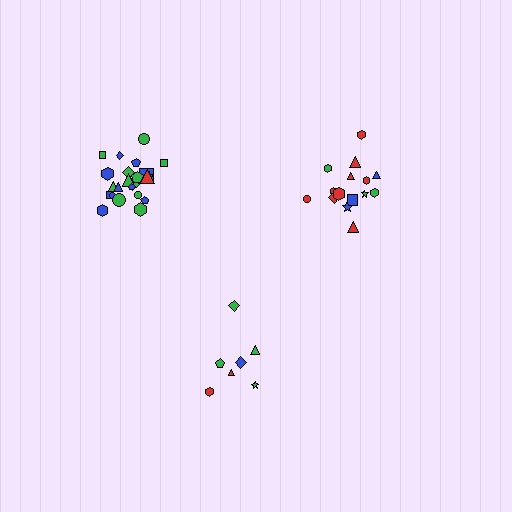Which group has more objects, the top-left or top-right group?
The top-left group.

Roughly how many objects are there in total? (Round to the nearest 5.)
Roughly 45 objects in total.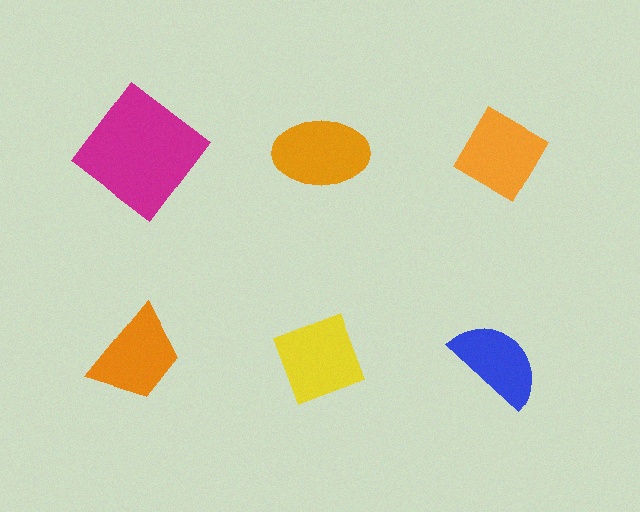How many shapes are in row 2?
3 shapes.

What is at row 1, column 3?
An orange diamond.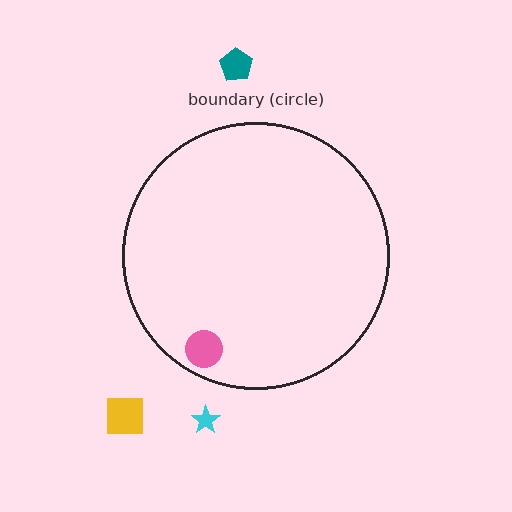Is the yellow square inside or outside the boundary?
Outside.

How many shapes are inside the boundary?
1 inside, 3 outside.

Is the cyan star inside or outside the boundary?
Outside.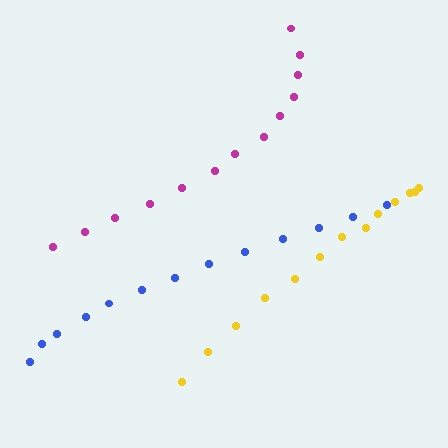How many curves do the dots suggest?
There are 3 distinct paths.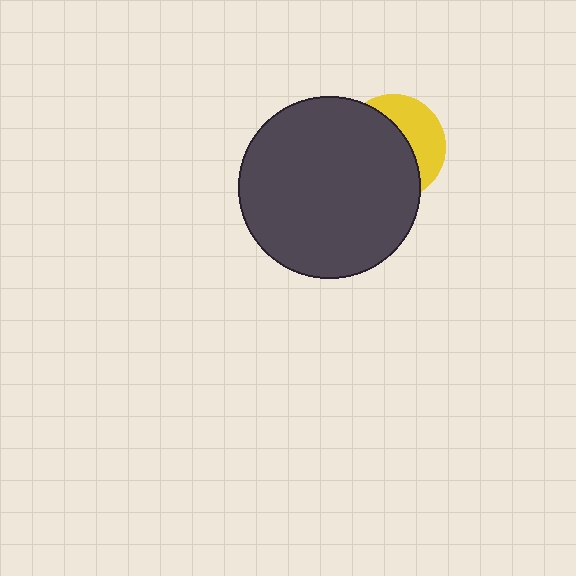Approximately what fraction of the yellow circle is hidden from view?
Roughly 62% of the yellow circle is hidden behind the dark gray circle.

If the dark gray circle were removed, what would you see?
You would see the complete yellow circle.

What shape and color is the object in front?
The object in front is a dark gray circle.